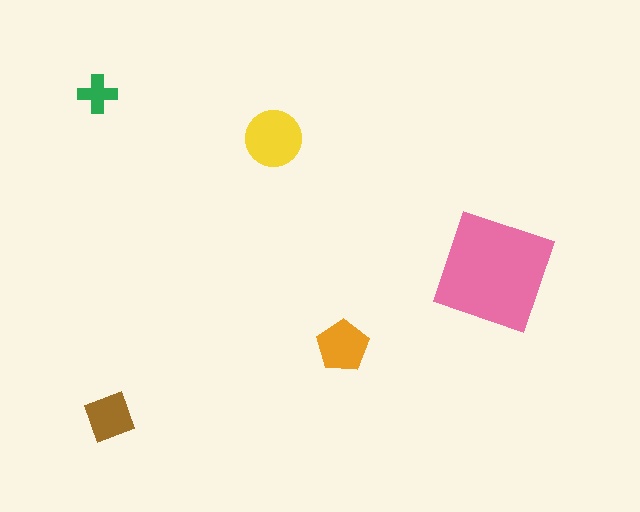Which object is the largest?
The pink square.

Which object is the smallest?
The green cross.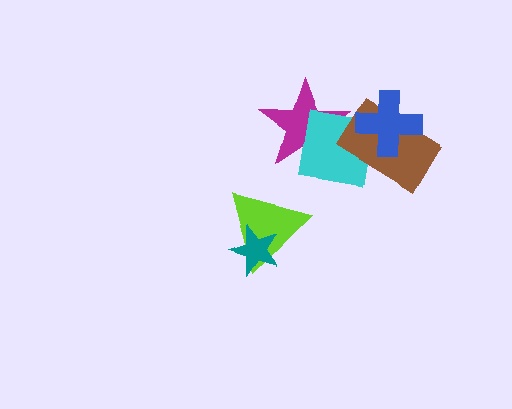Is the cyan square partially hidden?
Yes, it is partially covered by another shape.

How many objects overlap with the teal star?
1 object overlaps with the teal star.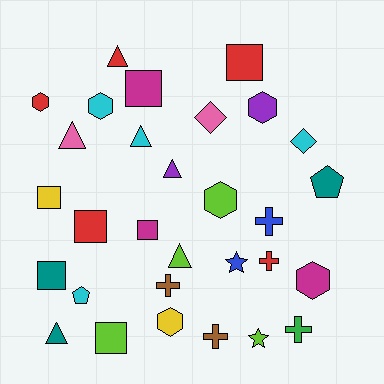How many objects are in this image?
There are 30 objects.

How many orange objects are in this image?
There are no orange objects.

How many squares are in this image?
There are 7 squares.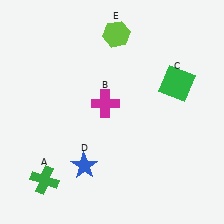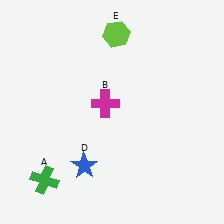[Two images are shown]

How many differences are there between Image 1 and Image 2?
There is 1 difference between the two images.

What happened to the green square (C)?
The green square (C) was removed in Image 2. It was in the top-right area of Image 1.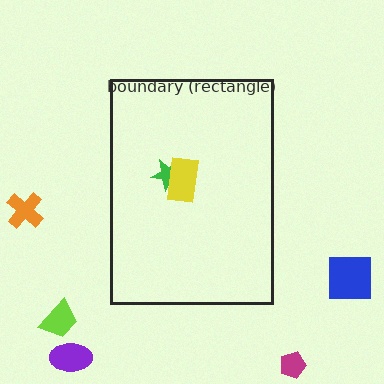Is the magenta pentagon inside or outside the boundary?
Outside.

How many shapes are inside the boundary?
2 inside, 5 outside.